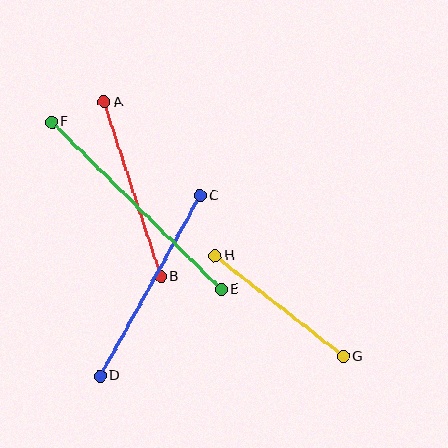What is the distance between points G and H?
The distance is approximately 163 pixels.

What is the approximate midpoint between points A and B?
The midpoint is at approximately (132, 190) pixels.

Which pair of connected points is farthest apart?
Points E and F are farthest apart.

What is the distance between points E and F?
The distance is approximately 239 pixels.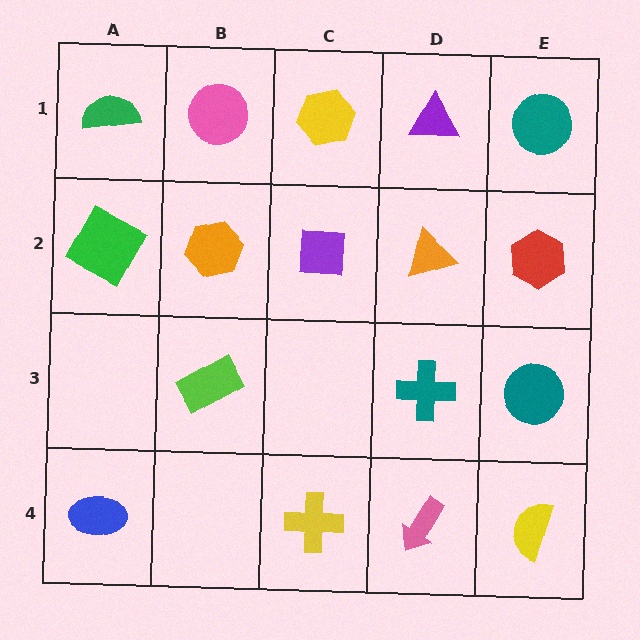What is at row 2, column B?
An orange hexagon.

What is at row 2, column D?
An orange triangle.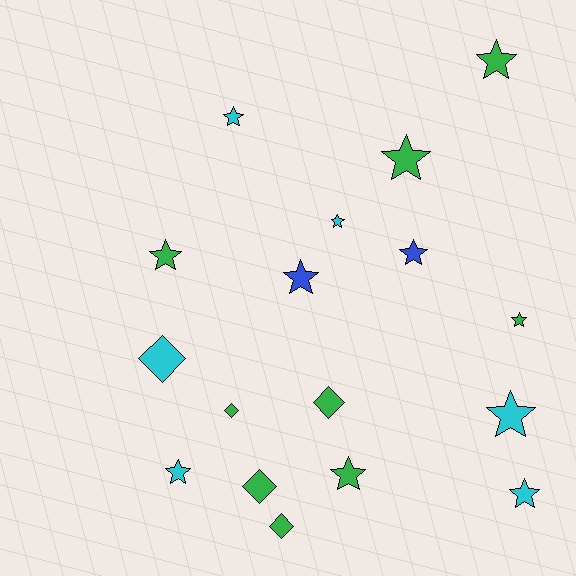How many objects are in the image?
There are 17 objects.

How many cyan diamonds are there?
There is 1 cyan diamond.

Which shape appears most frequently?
Star, with 12 objects.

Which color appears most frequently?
Green, with 9 objects.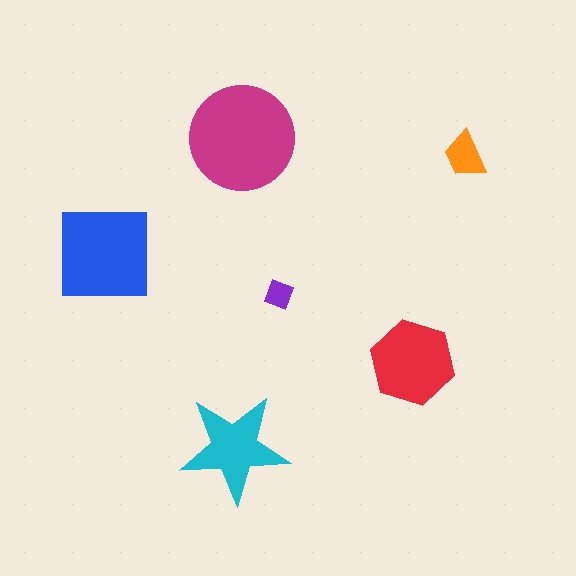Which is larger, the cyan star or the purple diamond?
The cyan star.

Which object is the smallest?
The purple diamond.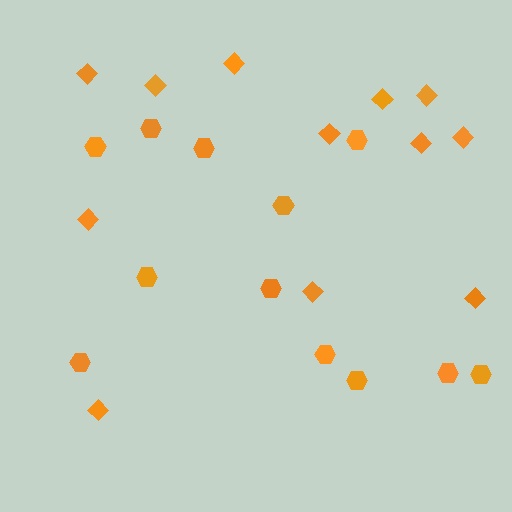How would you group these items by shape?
There are 2 groups: one group of diamonds (12) and one group of hexagons (12).